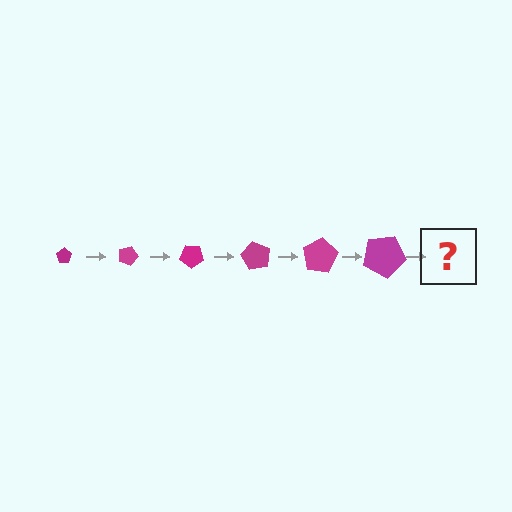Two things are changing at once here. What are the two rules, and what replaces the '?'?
The two rules are that the pentagon grows larger each step and it rotates 20 degrees each step. The '?' should be a pentagon, larger than the previous one and rotated 120 degrees from the start.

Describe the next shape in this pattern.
It should be a pentagon, larger than the previous one and rotated 120 degrees from the start.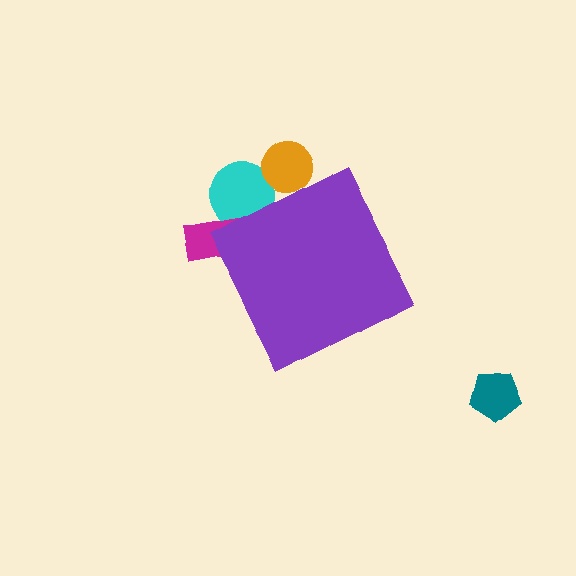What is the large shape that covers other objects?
A purple diamond.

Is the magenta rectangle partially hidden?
Yes, the magenta rectangle is partially hidden behind the purple diamond.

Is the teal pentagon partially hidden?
No, the teal pentagon is fully visible.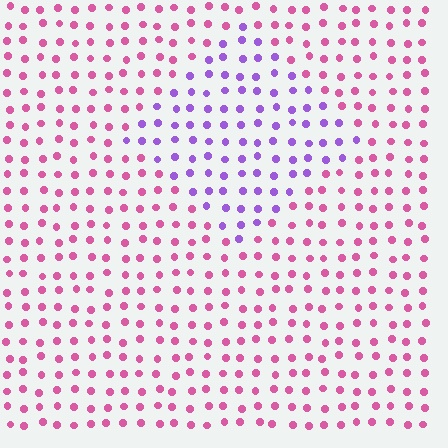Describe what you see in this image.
The image is filled with small pink elements in a uniform arrangement. A diamond-shaped region is visible where the elements are tinted to a slightly different hue, forming a subtle color boundary.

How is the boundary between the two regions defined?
The boundary is defined purely by a slight shift in hue (about 54 degrees). Spacing, size, and orientation are identical on both sides.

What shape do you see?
I see a diamond.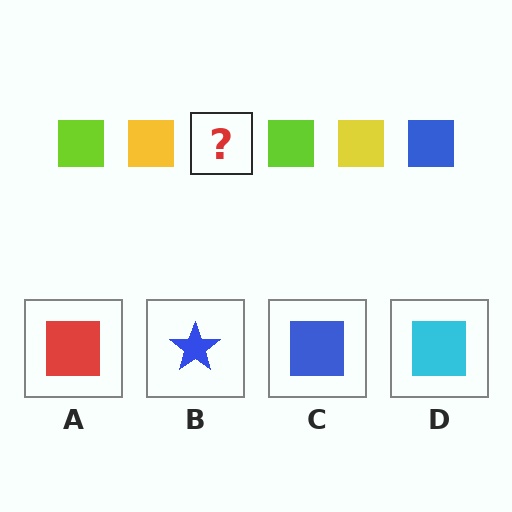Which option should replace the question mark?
Option C.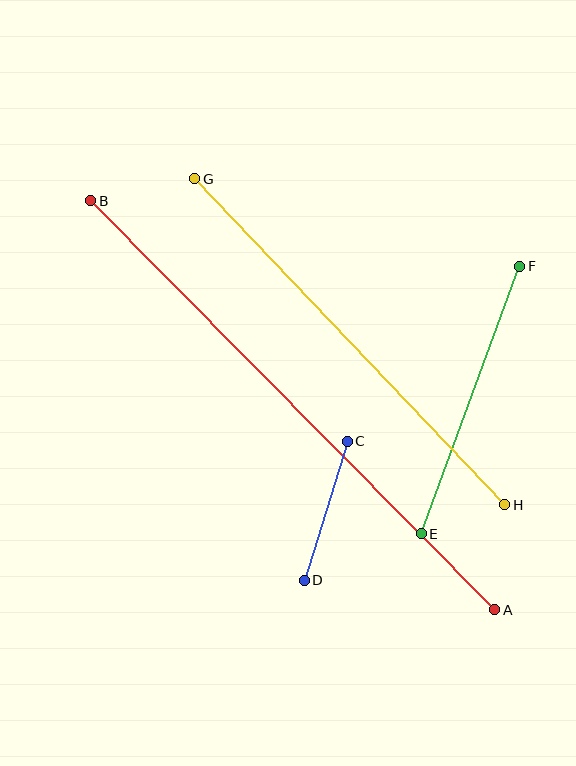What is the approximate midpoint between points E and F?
The midpoint is at approximately (471, 400) pixels.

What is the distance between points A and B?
The distance is approximately 575 pixels.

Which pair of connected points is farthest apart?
Points A and B are farthest apart.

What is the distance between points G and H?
The distance is approximately 450 pixels.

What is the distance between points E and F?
The distance is approximately 285 pixels.